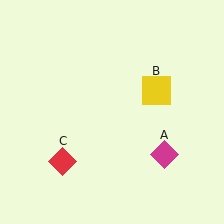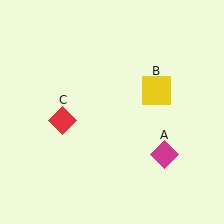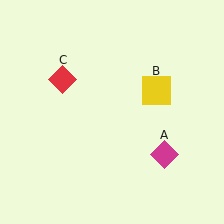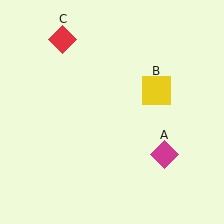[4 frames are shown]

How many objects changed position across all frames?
1 object changed position: red diamond (object C).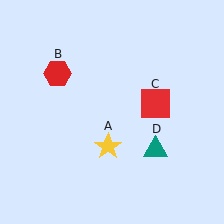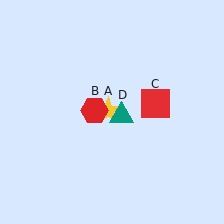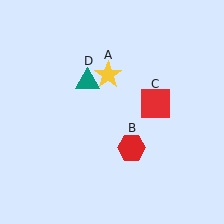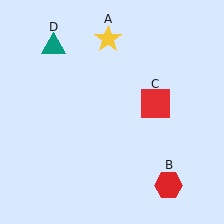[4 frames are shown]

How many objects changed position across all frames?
3 objects changed position: yellow star (object A), red hexagon (object B), teal triangle (object D).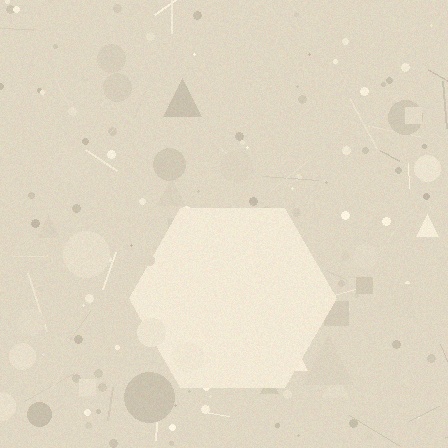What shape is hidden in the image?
A hexagon is hidden in the image.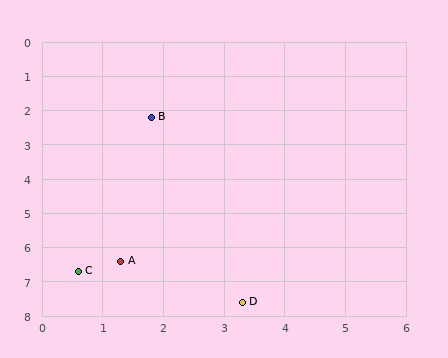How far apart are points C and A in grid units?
Points C and A are about 0.8 grid units apart.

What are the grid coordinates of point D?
Point D is at approximately (3.3, 7.6).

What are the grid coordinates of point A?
Point A is at approximately (1.3, 6.4).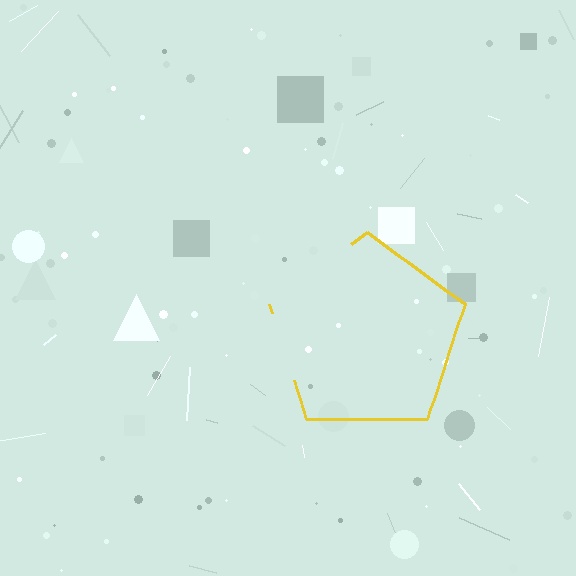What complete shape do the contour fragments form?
The contour fragments form a pentagon.